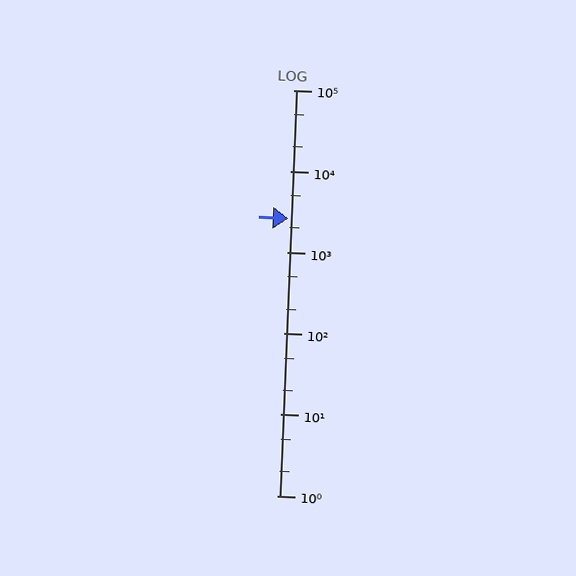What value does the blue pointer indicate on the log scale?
The pointer indicates approximately 2600.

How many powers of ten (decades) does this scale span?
The scale spans 5 decades, from 1 to 100000.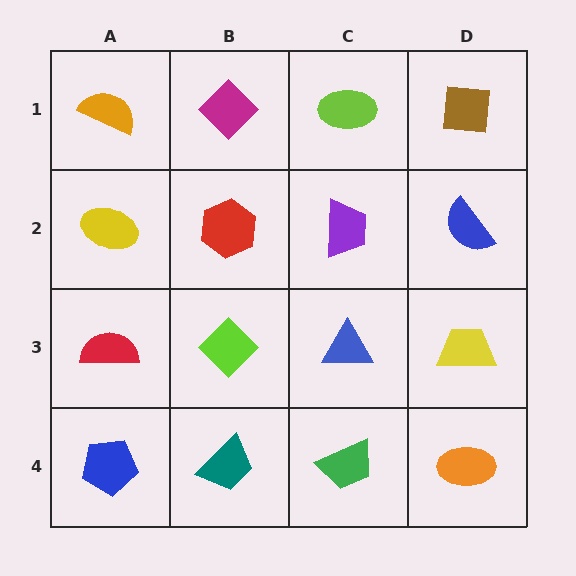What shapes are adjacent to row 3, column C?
A purple trapezoid (row 2, column C), a green trapezoid (row 4, column C), a lime diamond (row 3, column B), a yellow trapezoid (row 3, column D).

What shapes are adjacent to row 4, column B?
A lime diamond (row 3, column B), a blue pentagon (row 4, column A), a green trapezoid (row 4, column C).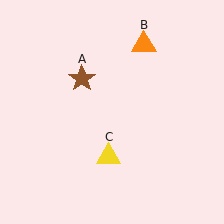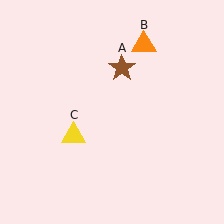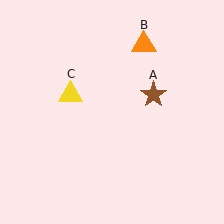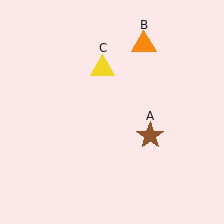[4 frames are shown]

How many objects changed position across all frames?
2 objects changed position: brown star (object A), yellow triangle (object C).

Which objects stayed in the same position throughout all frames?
Orange triangle (object B) remained stationary.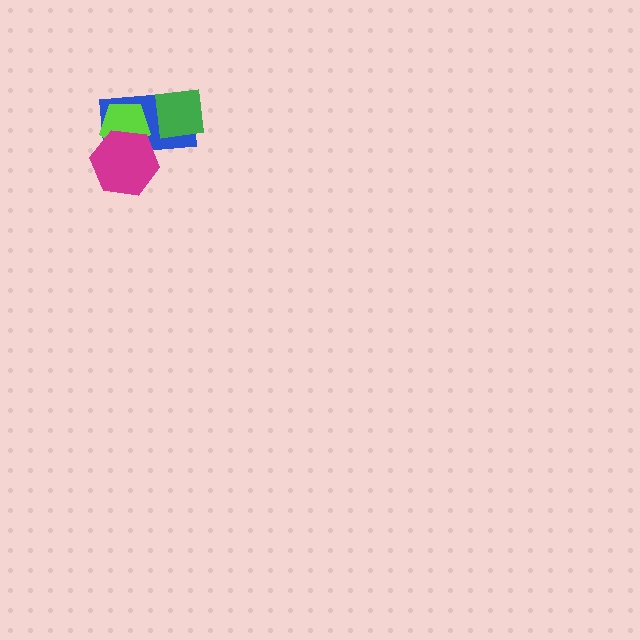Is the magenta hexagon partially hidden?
No, no other shape covers it.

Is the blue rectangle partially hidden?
Yes, it is partially covered by another shape.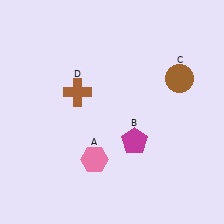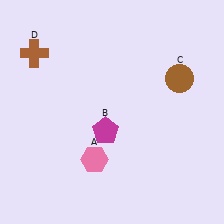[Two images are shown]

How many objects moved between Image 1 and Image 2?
2 objects moved between the two images.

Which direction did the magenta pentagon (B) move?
The magenta pentagon (B) moved left.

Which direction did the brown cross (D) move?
The brown cross (D) moved left.